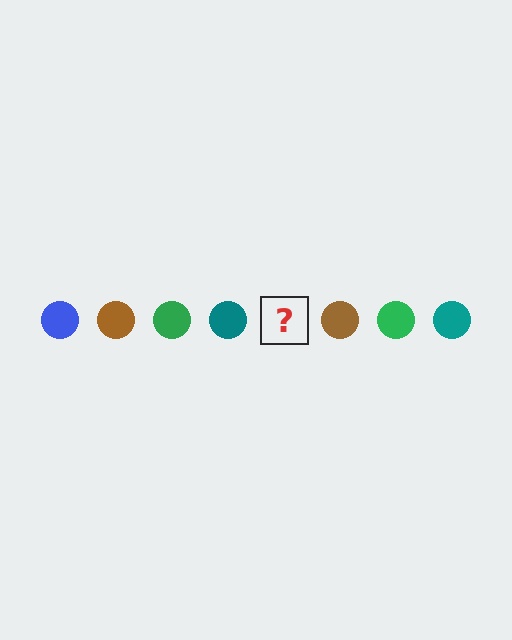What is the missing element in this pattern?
The missing element is a blue circle.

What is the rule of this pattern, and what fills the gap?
The rule is that the pattern cycles through blue, brown, green, teal circles. The gap should be filled with a blue circle.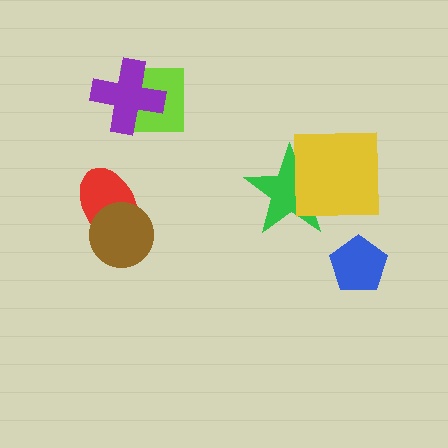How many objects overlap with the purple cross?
1 object overlaps with the purple cross.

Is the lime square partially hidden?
Yes, it is partially covered by another shape.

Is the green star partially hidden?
Yes, it is partially covered by another shape.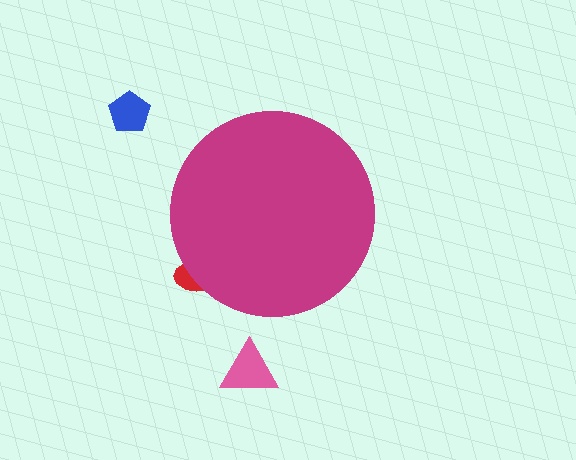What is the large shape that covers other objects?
A magenta circle.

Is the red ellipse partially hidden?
Yes, the red ellipse is partially hidden behind the magenta circle.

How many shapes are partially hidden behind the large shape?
1 shape is partially hidden.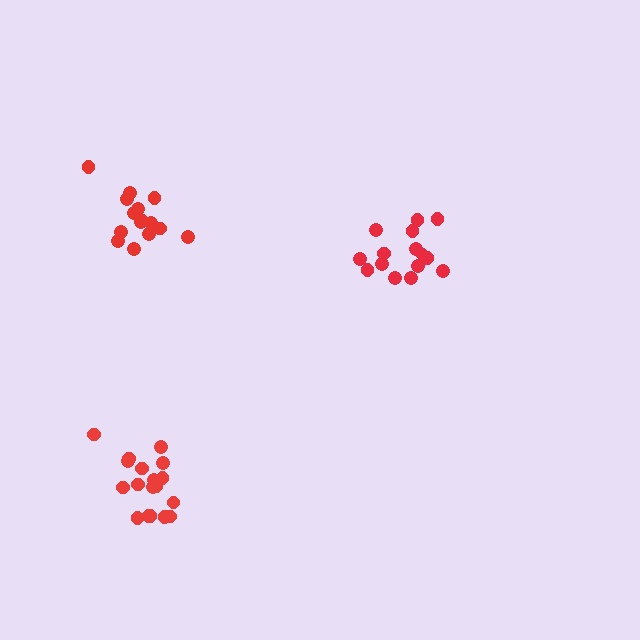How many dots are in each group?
Group 1: 15 dots, Group 2: 18 dots, Group 3: 15 dots (48 total).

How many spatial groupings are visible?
There are 3 spatial groupings.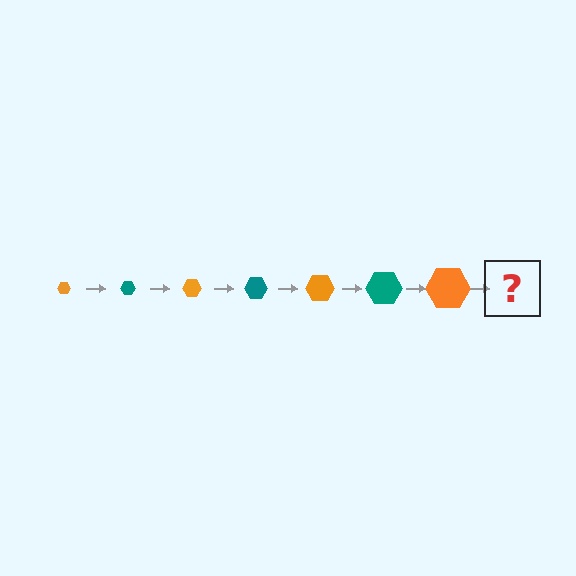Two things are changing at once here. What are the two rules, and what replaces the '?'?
The two rules are that the hexagon grows larger each step and the color cycles through orange and teal. The '?' should be a teal hexagon, larger than the previous one.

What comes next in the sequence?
The next element should be a teal hexagon, larger than the previous one.